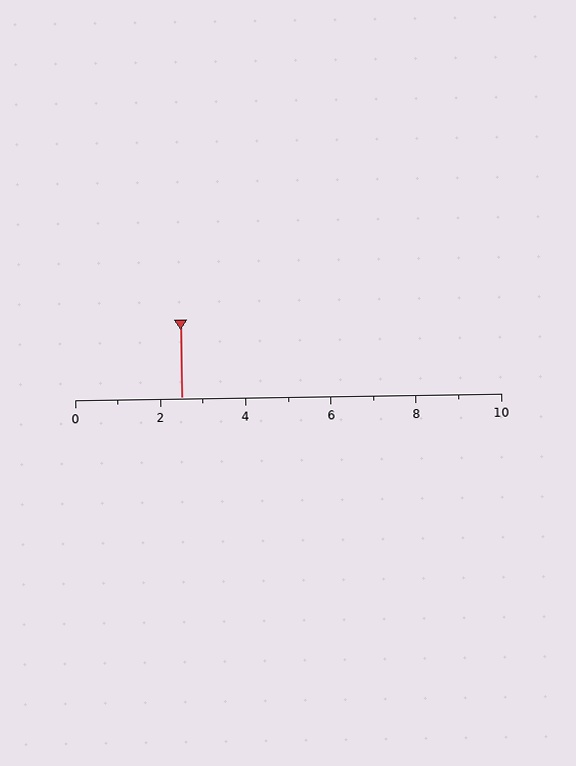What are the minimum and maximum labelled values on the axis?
The axis runs from 0 to 10.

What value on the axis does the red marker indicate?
The marker indicates approximately 2.5.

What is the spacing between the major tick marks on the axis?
The major ticks are spaced 2 apart.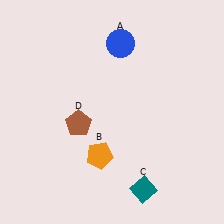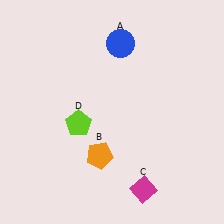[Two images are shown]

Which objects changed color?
C changed from teal to magenta. D changed from brown to lime.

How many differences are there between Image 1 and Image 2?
There are 2 differences between the two images.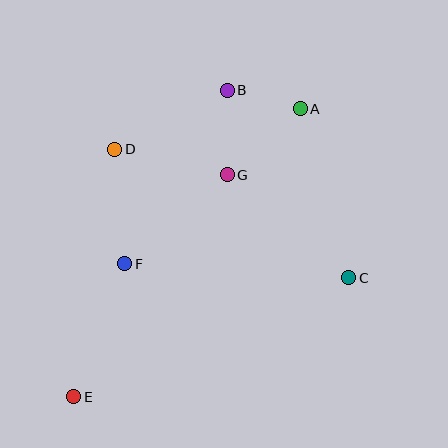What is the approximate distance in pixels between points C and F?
The distance between C and F is approximately 225 pixels.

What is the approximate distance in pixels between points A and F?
The distance between A and F is approximately 234 pixels.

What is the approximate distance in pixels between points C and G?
The distance between C and G is approximately 159 pixels.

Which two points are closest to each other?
Points A and B are closest to each other.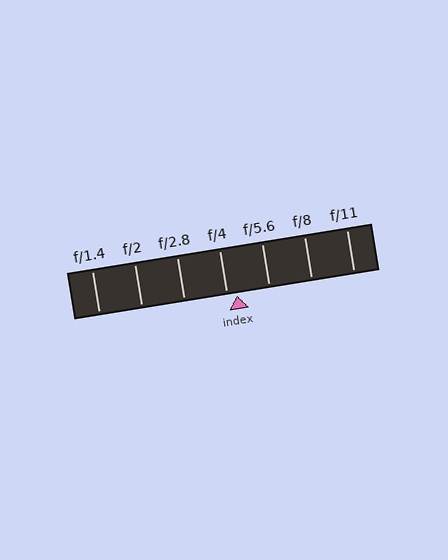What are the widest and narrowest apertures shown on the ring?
The widest aperture shown is f/1.4 and the narrowest is f/11.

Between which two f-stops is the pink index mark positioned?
The index mark is between f/4 and f/5.6.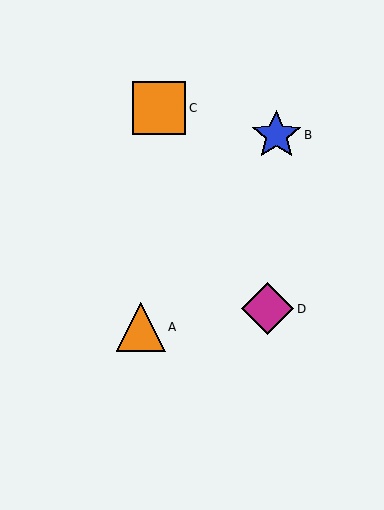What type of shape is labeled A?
Shape A is an orange triangle.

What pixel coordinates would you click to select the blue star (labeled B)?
Click at (276, 135) to select the blue star B.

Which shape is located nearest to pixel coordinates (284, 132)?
The blue star (labeled B) at (276, 135) is nearest to that location.